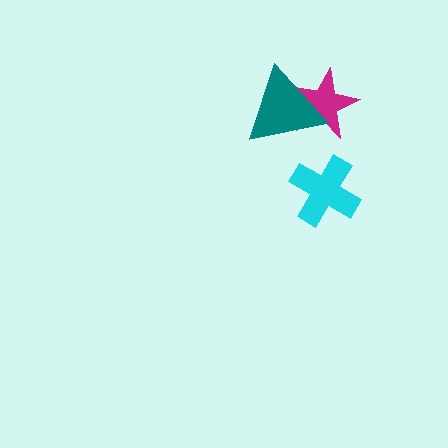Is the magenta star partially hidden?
Yes, it is partially covered by another shape.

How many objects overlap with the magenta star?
1 object overlaps with the magenta star.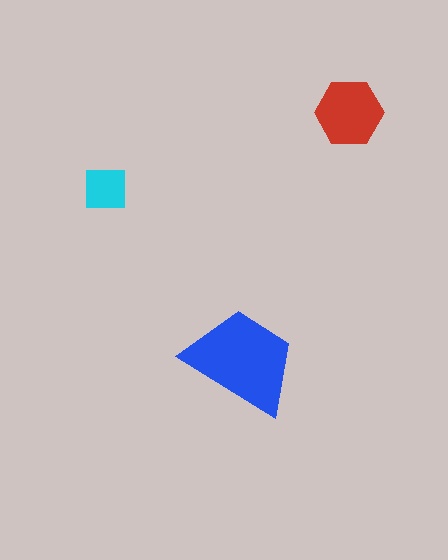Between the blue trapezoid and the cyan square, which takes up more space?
The blue trapezoid.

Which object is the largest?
The blue trapezoid.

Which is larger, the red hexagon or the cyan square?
The red hexagon.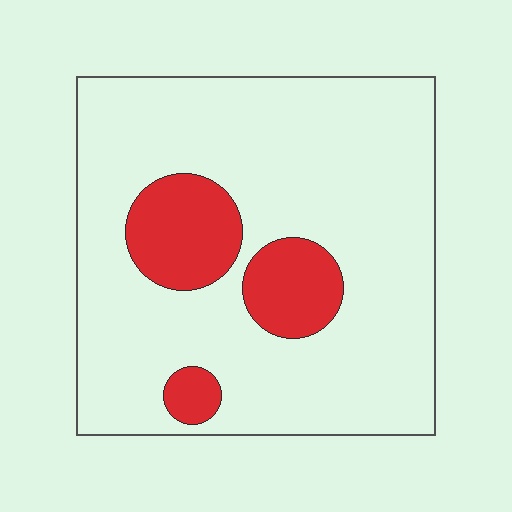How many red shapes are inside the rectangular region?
3.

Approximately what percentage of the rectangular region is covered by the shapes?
Approximately 15%.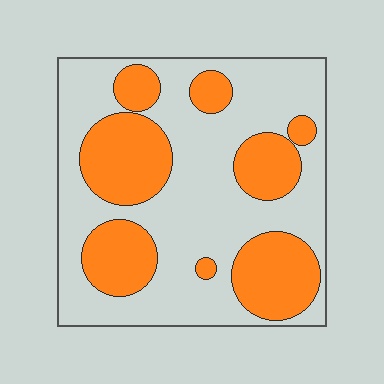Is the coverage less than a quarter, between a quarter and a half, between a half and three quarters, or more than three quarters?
Between a quarter and a half.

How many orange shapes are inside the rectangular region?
8.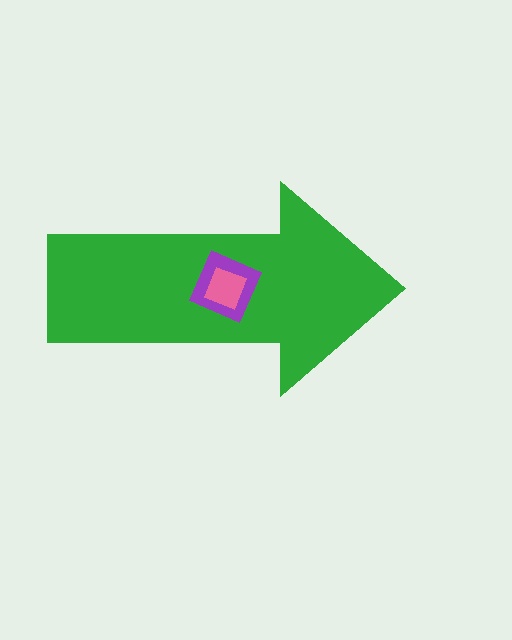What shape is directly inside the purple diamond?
The pink square.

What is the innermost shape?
The pink square.